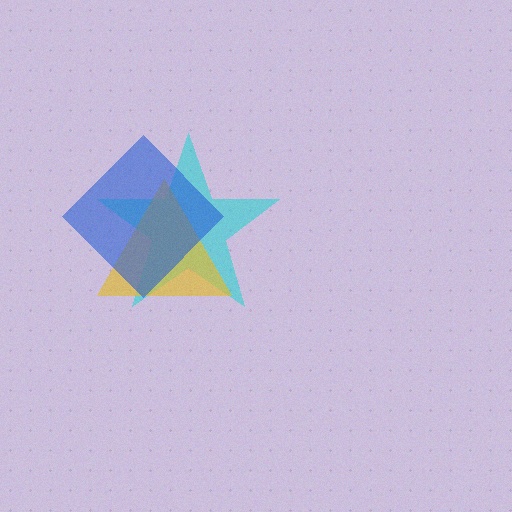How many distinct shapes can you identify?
There are 3 distinct shapes: a cyan star, a yellow triangle, a blue diamond.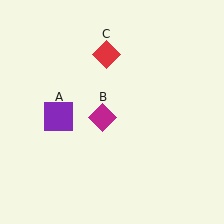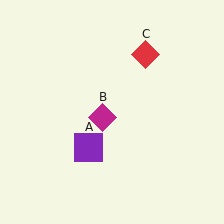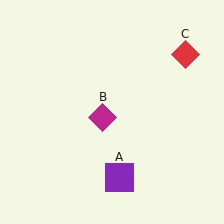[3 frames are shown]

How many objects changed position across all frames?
2 objects changed position: purple square (object A), red diamond (object C).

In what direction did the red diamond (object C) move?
The red diamond (object C) moved right.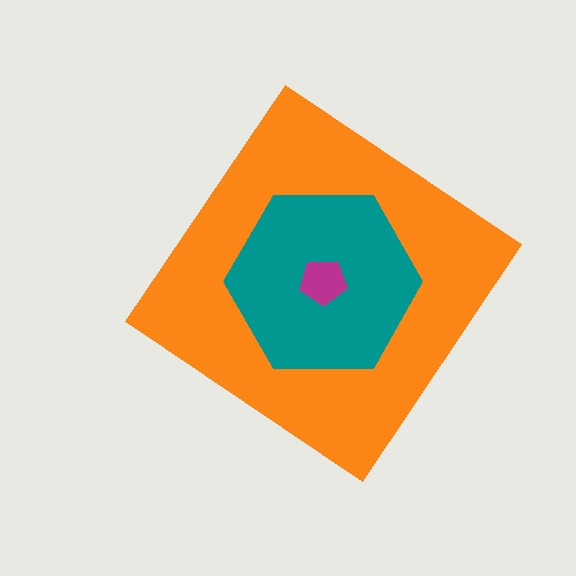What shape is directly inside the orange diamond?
The teal hexagon.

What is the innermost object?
The magenta pentagon.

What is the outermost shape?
The orange diamond.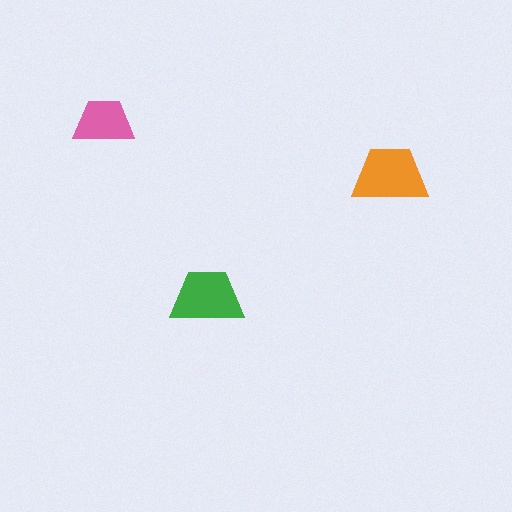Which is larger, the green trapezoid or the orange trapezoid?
The orange one.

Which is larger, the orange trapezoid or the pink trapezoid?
The orange one.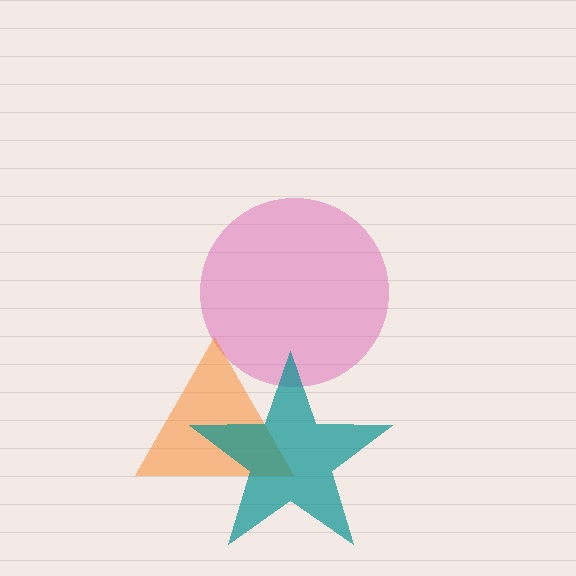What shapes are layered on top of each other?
The layered shapes are: a pink circle, an orange triangle, a teal star.